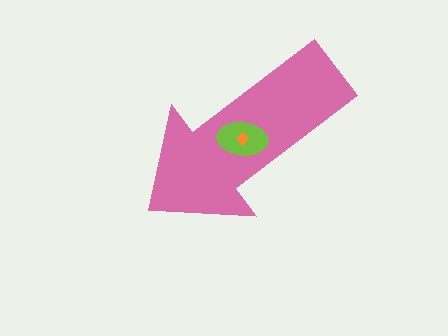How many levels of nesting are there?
3.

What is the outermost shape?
The pink arrow.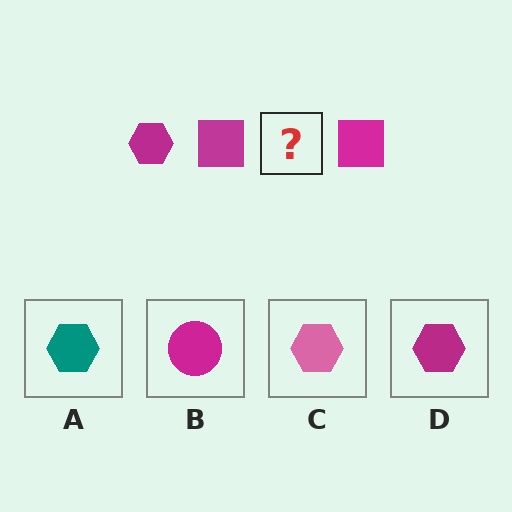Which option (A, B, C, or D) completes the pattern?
D.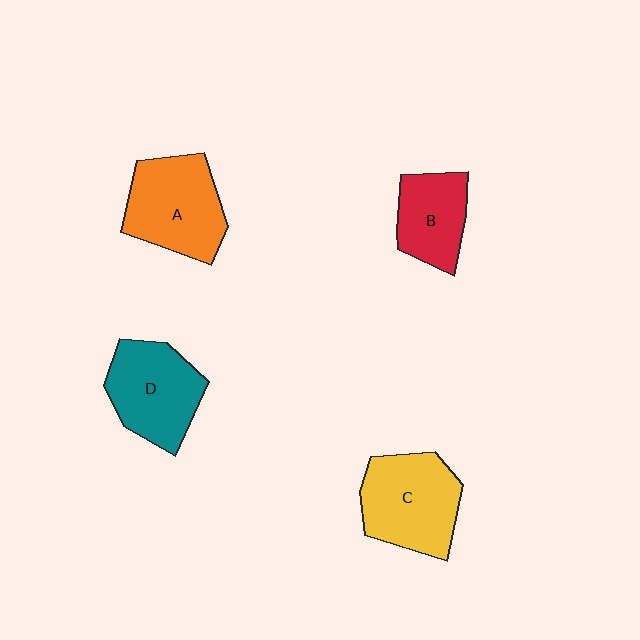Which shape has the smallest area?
Shape B (red).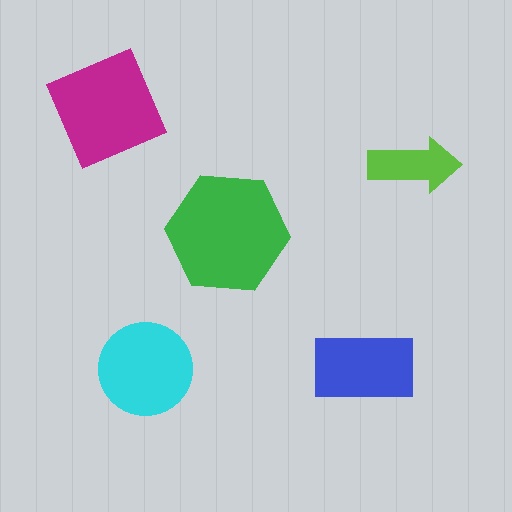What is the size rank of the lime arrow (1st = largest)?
5th.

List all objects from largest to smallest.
The green hexagon, the magenta square, the cyan circle, the blue rectangle, the lime arrow.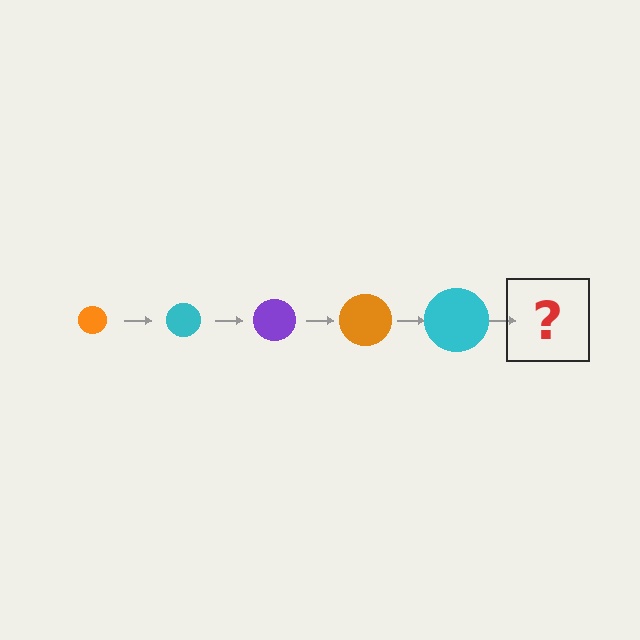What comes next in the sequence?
The next element should be a purple circle, larger than the previous one.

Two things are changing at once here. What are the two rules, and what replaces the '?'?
The two rules are that the circle grows larger each step and the color cycles through orange, cyan, and purple. The '?' should be a purple circle, larger than the previous one.